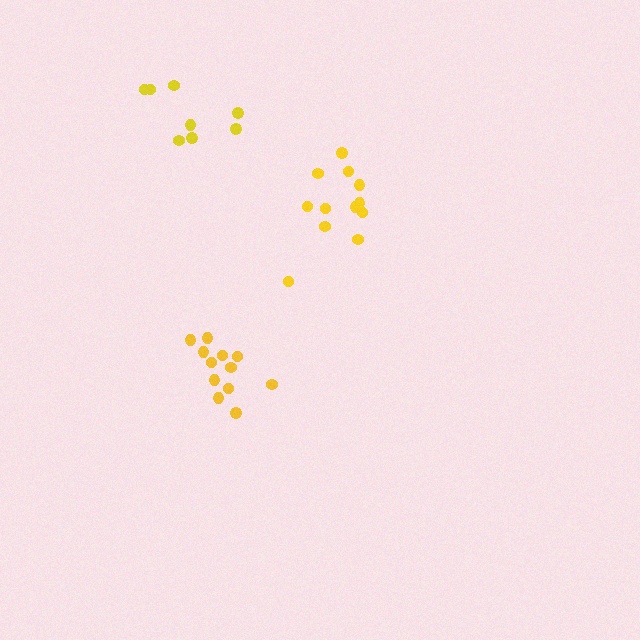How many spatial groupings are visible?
There are 3 spatial groupings.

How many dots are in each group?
Group 1: 12 dots, Group 2: 8 dots, Group 3: 12 dots (32 total).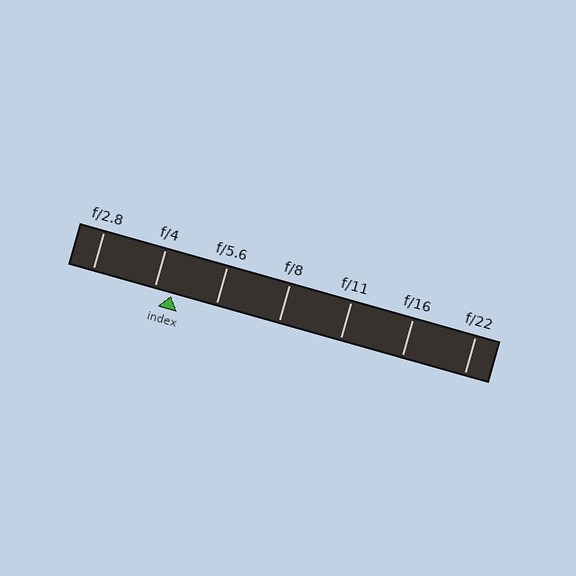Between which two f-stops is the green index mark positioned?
The index mark is between f/4 and f/5.6.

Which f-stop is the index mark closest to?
The index mark is closest to f/4.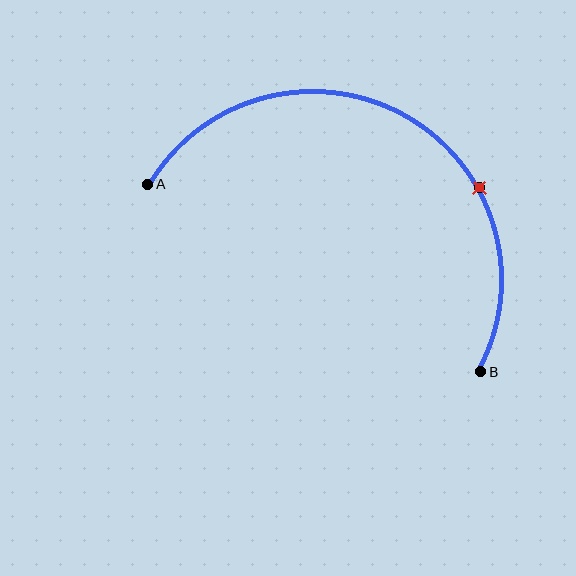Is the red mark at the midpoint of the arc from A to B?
No. The red mark lies on the arc but is closer to endpoint B. The arc midpoint would be at the point on the curve equidistant along the arc from both A and B.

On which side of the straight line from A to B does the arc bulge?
The arc bulges above the straight line connecting A and B.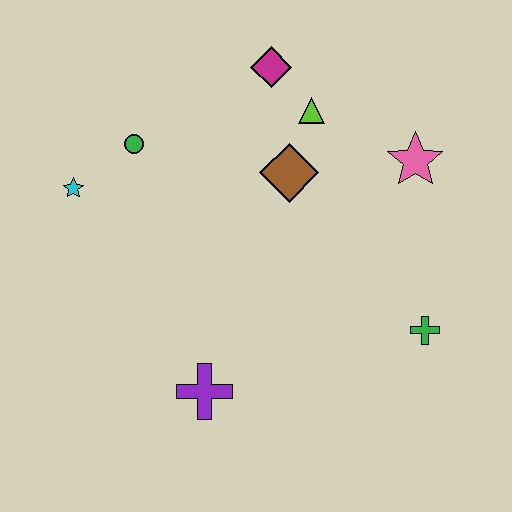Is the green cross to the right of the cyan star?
Yes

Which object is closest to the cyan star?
The green circle is closest to the cyan star.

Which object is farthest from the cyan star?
The green cross is farthest from the cyan star.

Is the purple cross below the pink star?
Yes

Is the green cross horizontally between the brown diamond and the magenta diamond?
No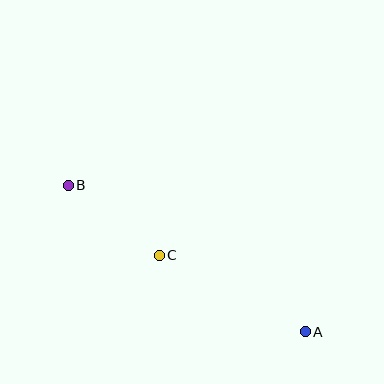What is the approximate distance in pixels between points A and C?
The distance between A and C is approximately 165 pixels.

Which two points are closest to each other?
Points B and C are closest to each other.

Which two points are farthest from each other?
Points A and B are farthest from each other.